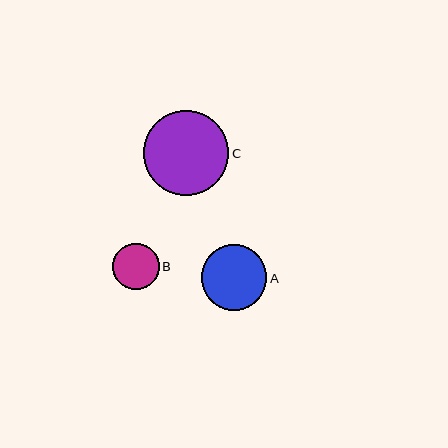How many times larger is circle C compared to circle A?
Circle C is approximately 1.3 times the size of circle A.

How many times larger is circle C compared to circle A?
Circle C is approximately 1.3 times the size of circle A.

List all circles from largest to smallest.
From largest to smallest: C, A, B.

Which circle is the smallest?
Circle B is the smallest with a size of approximately 46 pixels.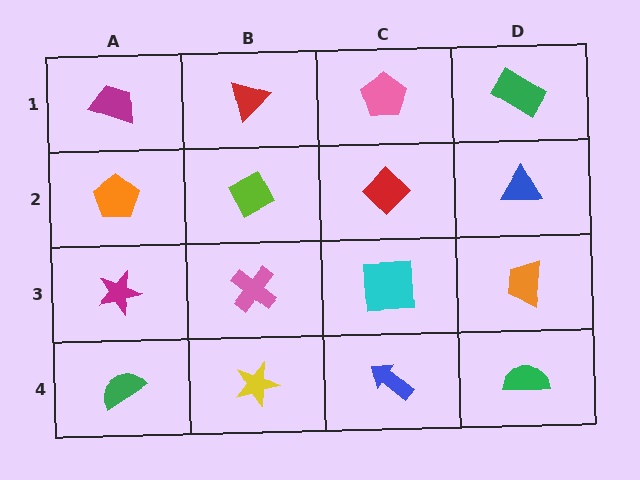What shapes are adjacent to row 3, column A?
An orange pentagon (row 2, column A), a green semicircle (row 4, column A), a pink cross (row 3, column B).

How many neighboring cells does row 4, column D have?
2.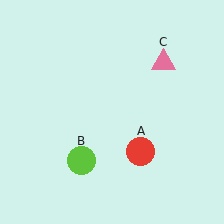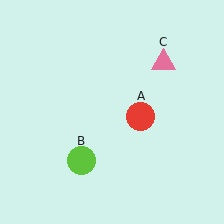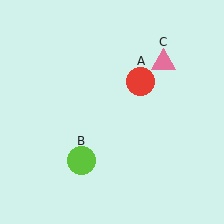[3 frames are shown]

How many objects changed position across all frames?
1 object changed position: red circle (object A).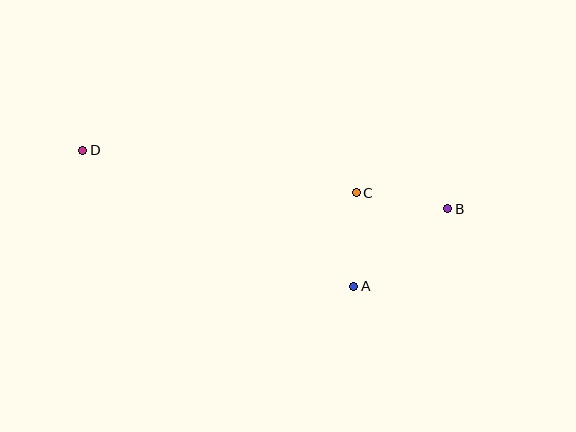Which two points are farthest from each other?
Points B and D are farthest from each other.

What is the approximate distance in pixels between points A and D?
The distance between A and D is approximately 303 pixels.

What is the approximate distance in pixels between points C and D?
The distance between C and D is approximately 277 pixels.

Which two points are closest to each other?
Points B and C are closest to each other.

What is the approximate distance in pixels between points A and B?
The distance between A and B is approximately 122 pixels.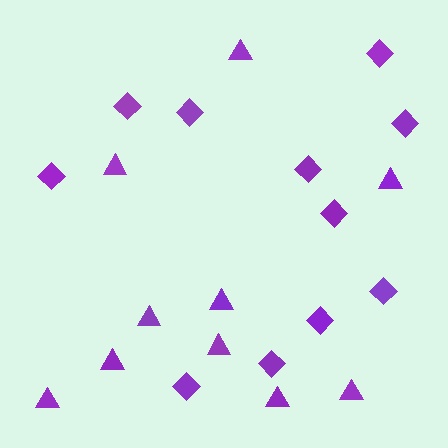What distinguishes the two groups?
There are 2 groups: one group of diamonds (11) and one group of triangles (10).